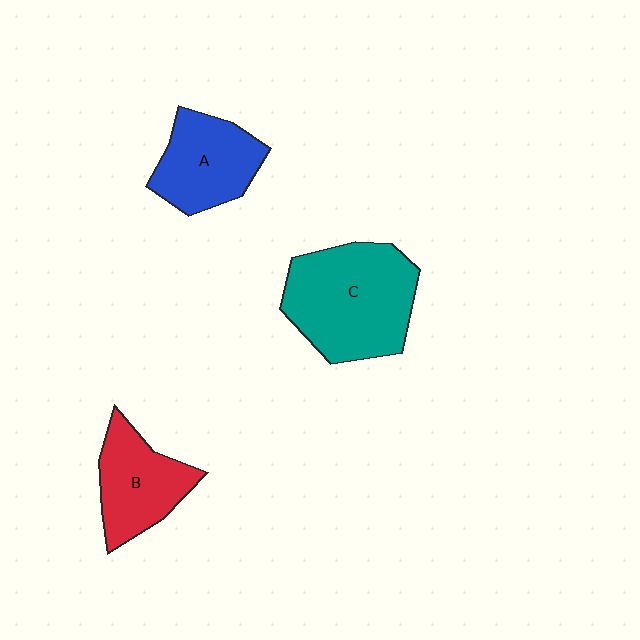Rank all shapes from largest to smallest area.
From largest to smallest: C (teal), A (blue), B (red).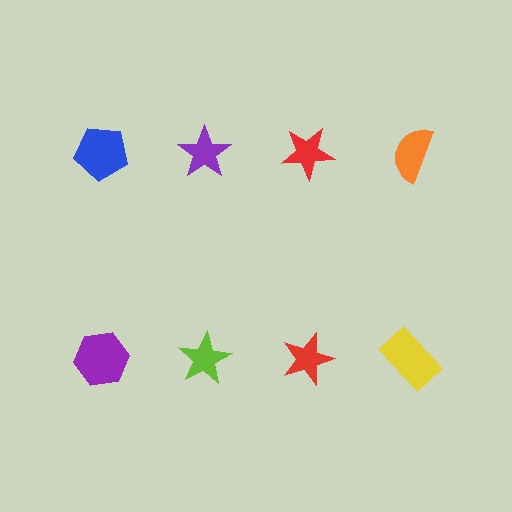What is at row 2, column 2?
A lime star.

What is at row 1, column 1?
A blue pentagon.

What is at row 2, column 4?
A yellow rectangle.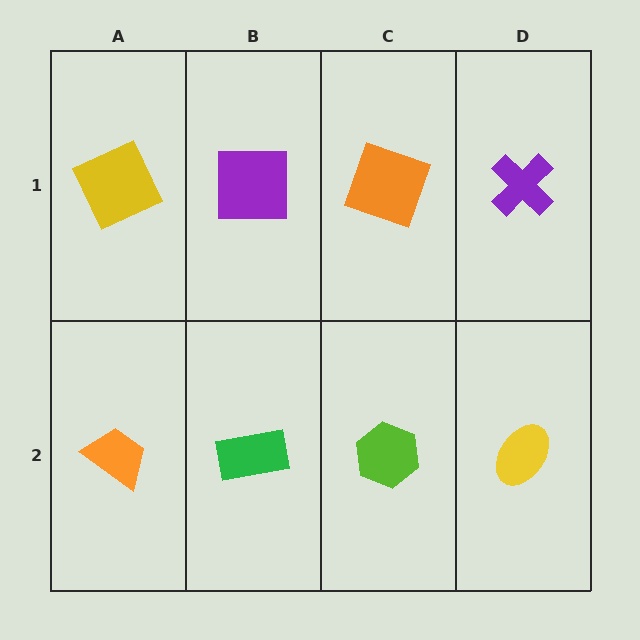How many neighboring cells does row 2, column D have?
2.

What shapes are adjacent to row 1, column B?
A green rectangle (row 2, column B), a yellow square (row 1, column A), an orange square (row 1, column C).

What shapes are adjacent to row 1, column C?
A lime hexagon (row 2, column C), a purple square (row 1, column B), a purple cross (row 1, column D).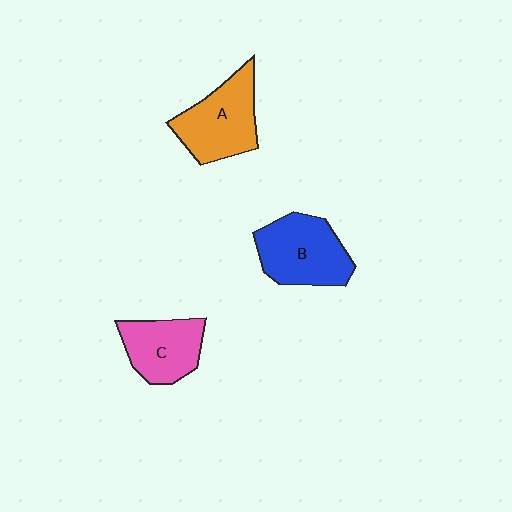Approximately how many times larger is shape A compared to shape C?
Approximately 1.2 times.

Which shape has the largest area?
Shape B (blue).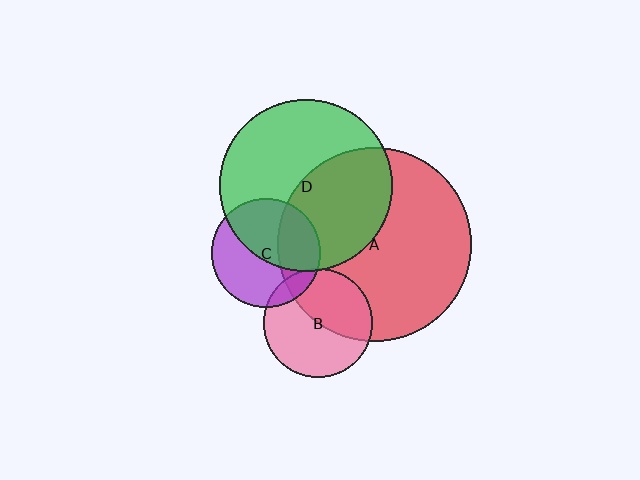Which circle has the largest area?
Circle A (red).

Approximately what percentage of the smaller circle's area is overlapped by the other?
Approximately 30%.